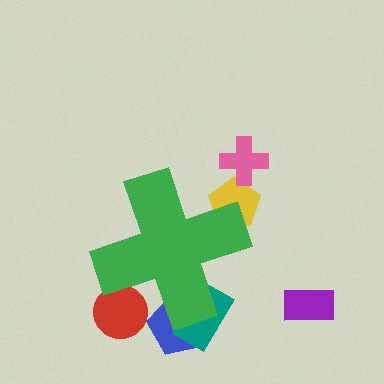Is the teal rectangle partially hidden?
Yes, the teal rectangle is partially hidden behind the green cross.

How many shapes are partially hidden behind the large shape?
4 shapes are partially hidden.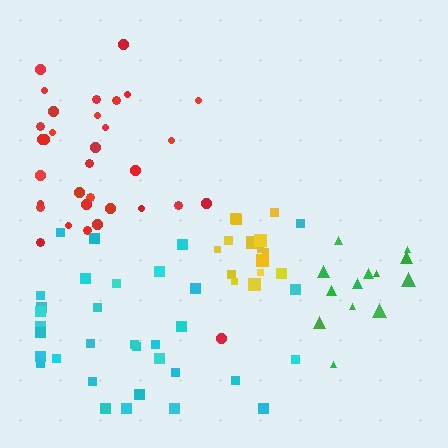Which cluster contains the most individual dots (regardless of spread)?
Red (33).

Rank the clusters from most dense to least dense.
yellow, red, green, cyan.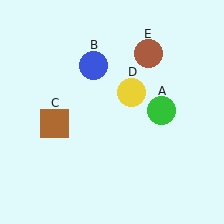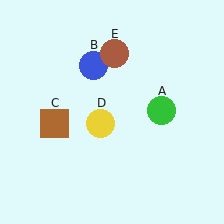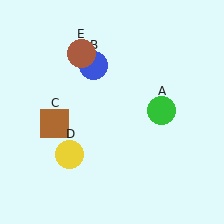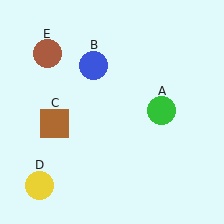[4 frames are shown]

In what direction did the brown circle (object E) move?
The brown circle (object E) moved left.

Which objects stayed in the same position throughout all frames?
Green circle (object A) and blue circle (object B) and brown square (object C) remained stationary.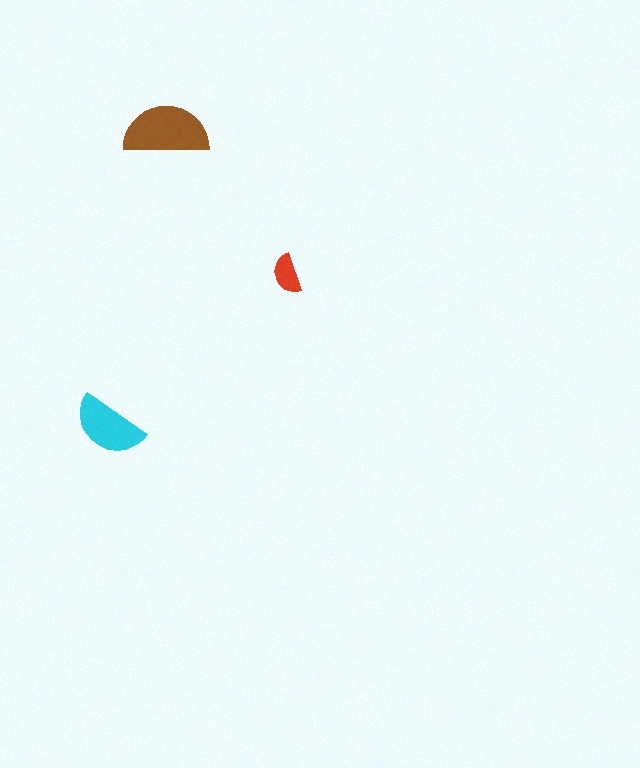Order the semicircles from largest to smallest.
the brown one, the cyan one, the red one.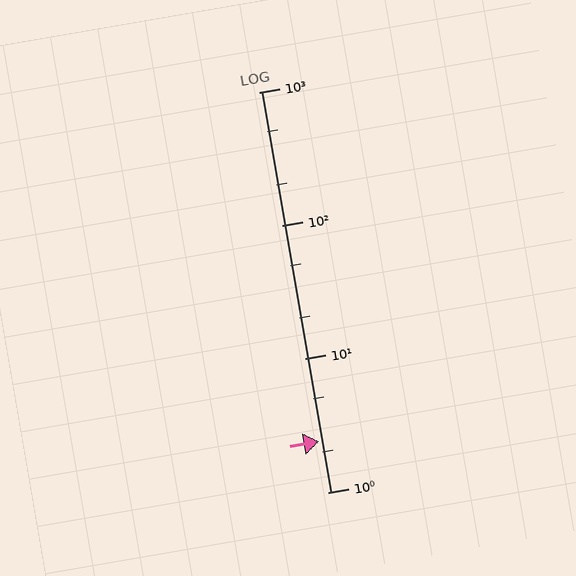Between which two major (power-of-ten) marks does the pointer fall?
The pointer is between 1 and 10.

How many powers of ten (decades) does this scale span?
The scale spans 3 decades, from 1 to 1000.